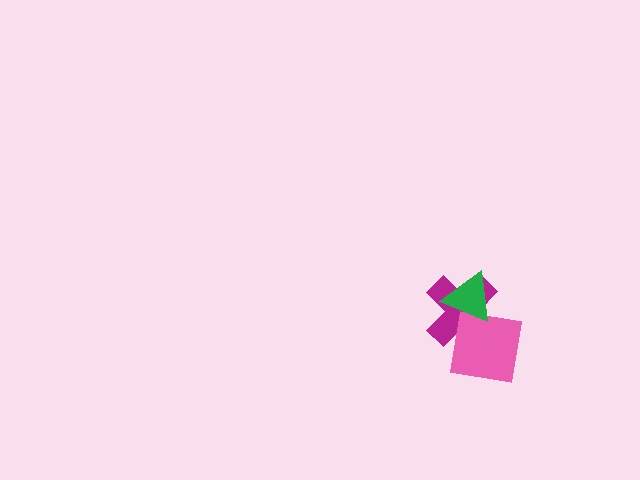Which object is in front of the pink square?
The green triangle is in front of the pink square.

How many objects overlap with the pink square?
2 objects overlap with the pink square.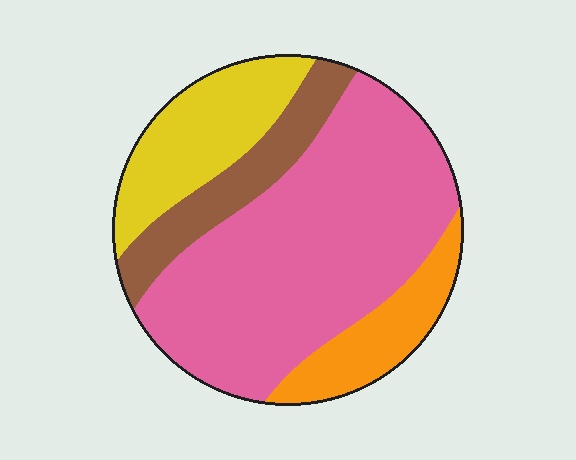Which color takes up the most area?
Pink, at roughly 55%.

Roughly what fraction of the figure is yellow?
Yellow covers roughly 20% of the figure.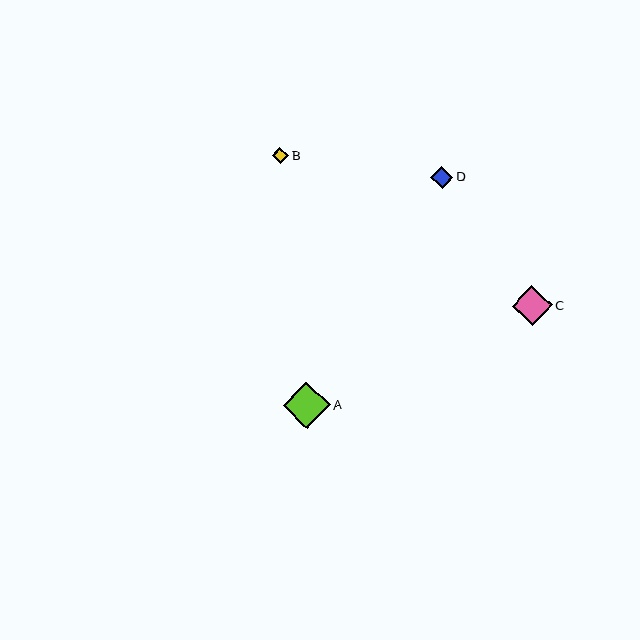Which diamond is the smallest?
Diamond B is the smallest with a size of approximately 16 pixels.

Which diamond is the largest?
Diamond A is the largest with a size of approximately 47 pixels.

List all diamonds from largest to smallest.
From largest to smallest: A, C, D, B.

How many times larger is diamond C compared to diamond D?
Diamond C is approximately 1.8 times the size of diamond D.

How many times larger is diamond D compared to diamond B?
Diamond D is approximately 1.4 times the size of diamond B.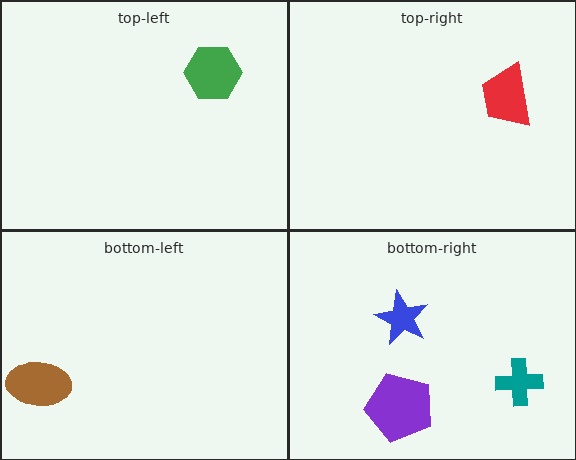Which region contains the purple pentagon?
The bottom-right region.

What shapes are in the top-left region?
The green hexagon.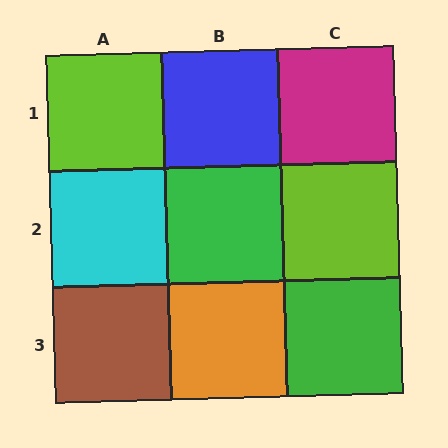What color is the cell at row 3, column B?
Orange.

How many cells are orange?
1 cell is orange.